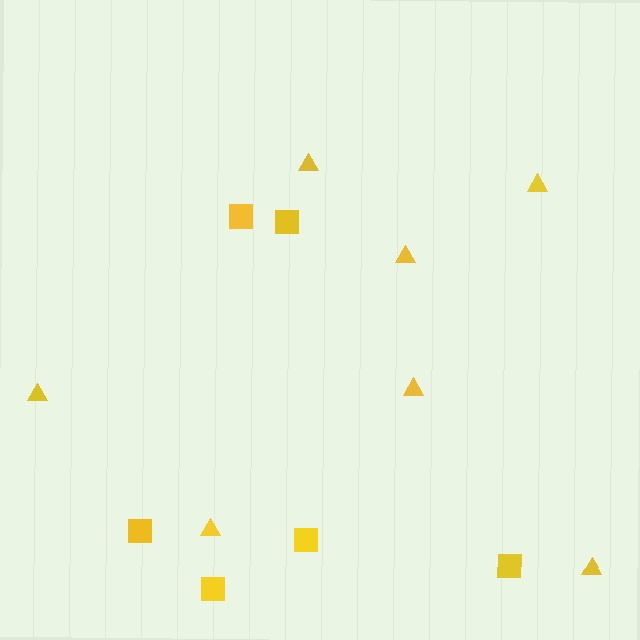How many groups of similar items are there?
There are 2 groups: one group of triangles (7) and one group of squares (6).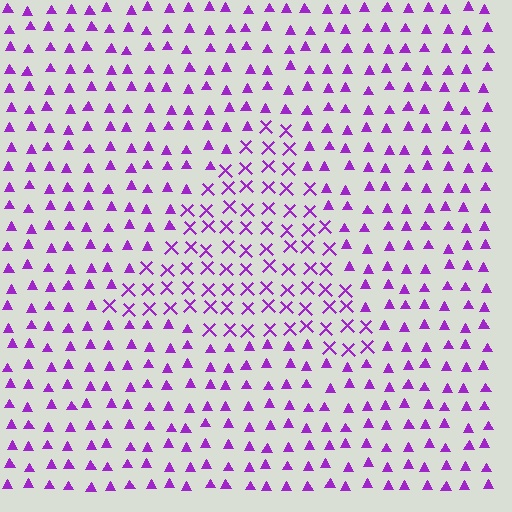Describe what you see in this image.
The image is filled with small purple elements arranged in a uniform grid. A triangle-shaped region contains X marks, while the surrounding area contains triangles. The boundary is defined purely by the change in element shape.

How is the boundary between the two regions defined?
The boundary is defined by a change in element shape: X marks inside vs. triangles outside. All elements share the same color and spacing.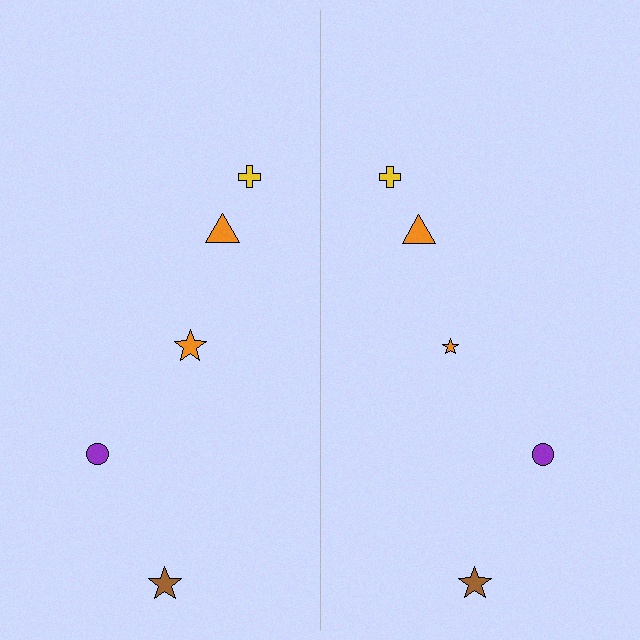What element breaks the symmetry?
The orange star on the right side has a different size than its mirror counterpart.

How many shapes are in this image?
There are 10 shapes in this image.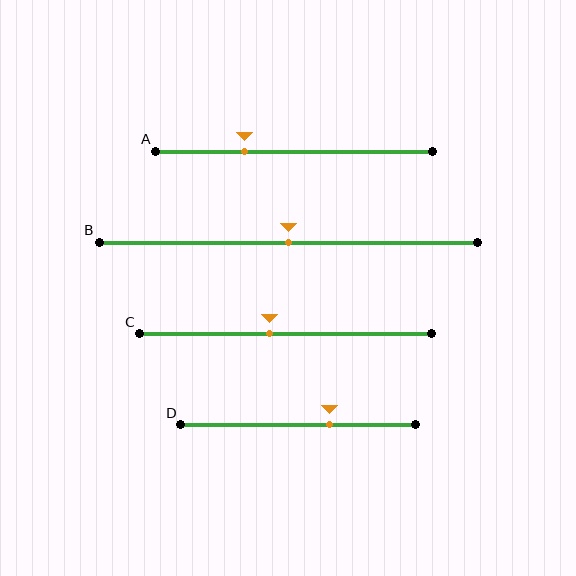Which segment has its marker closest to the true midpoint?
Segment B has its marker closest to the true midpoint.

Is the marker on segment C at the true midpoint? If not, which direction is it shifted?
No, the marker on segment C is shifted to the left by about 6% of the segment length.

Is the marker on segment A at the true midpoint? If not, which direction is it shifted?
No, the marker on segment A is shifted to the left by about 18% of the segment length.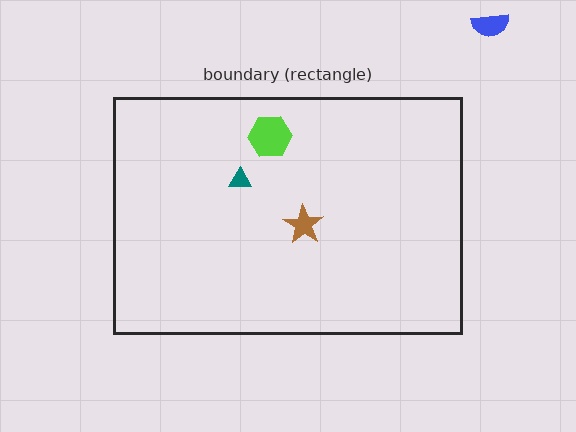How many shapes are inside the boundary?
3 inside, 1 outside.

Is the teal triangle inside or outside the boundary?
Inside.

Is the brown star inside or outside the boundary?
Inside.